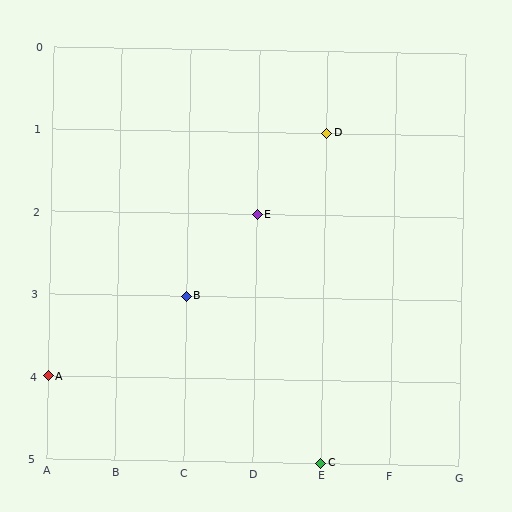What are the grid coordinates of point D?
Point D is at grid coordinates (E, 1).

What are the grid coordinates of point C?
Point C is at grid coordinates (E, 5).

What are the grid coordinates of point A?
Point A is at grid coordinates (A, 4).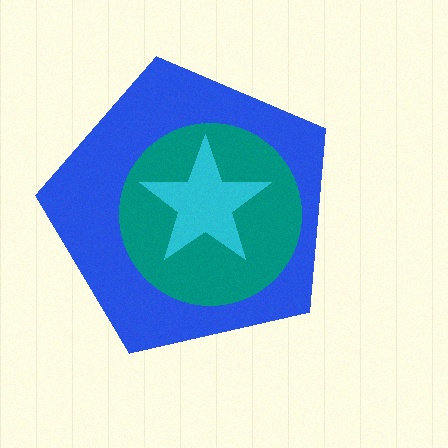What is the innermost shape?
The cyan star.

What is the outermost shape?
The blue pentagon.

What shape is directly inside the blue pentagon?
The teal circle.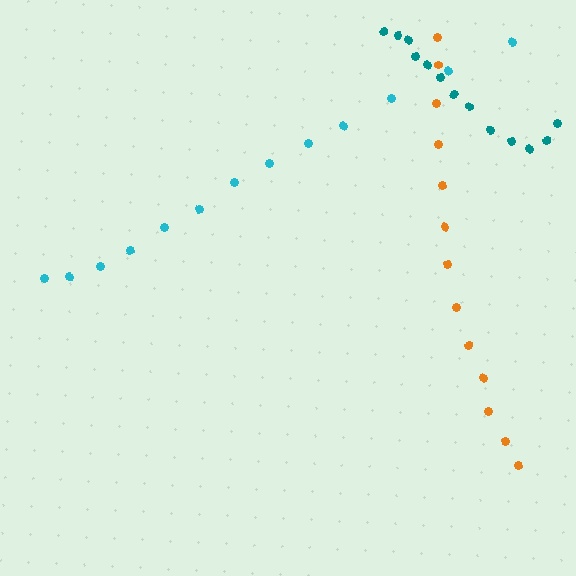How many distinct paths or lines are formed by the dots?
There are 3 distinct paths.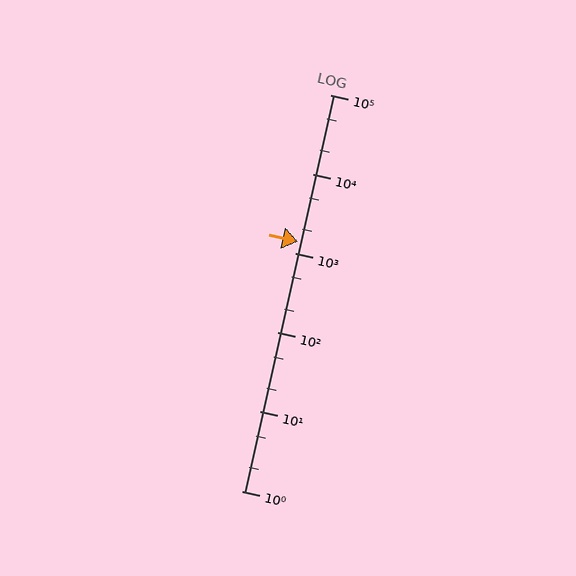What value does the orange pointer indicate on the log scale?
The pointer indicates approximately 1400.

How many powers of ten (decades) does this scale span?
The scale spans 5 decades, from 1 to 100000.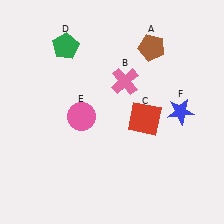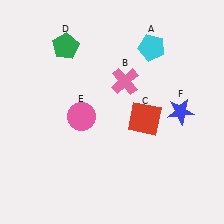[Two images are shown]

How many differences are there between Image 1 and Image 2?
There is 1 difference between the two images.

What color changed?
The pentagon (A) changed from brown in Image 1 to cyan in Image 2.